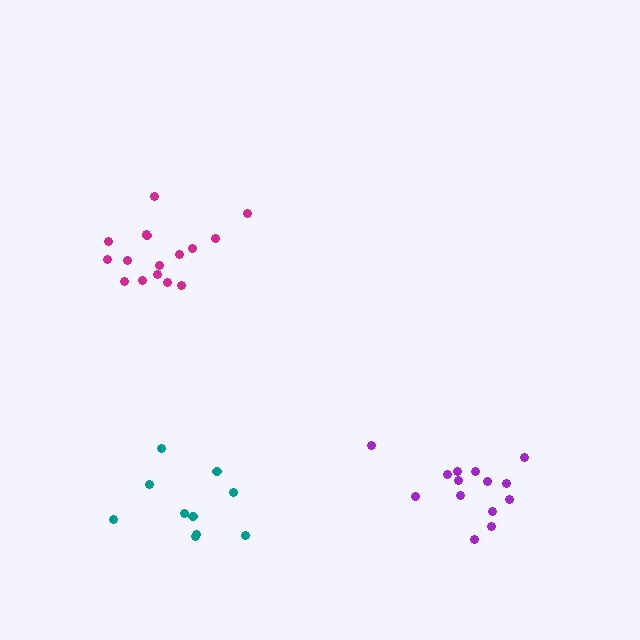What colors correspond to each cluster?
The clusters are colored: purple, teal, magenta.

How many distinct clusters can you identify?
There are 3 distinct clusters.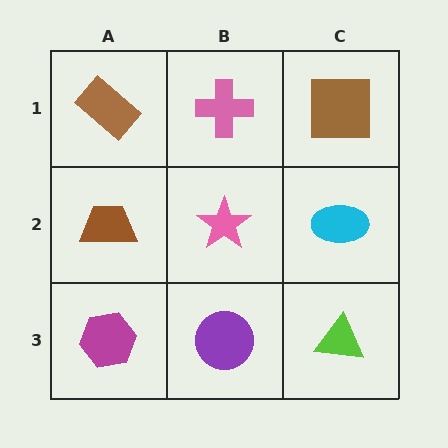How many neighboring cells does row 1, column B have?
3.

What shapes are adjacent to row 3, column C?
A cyan ellipse (row 2, column C), a purple circle (row 3, column B).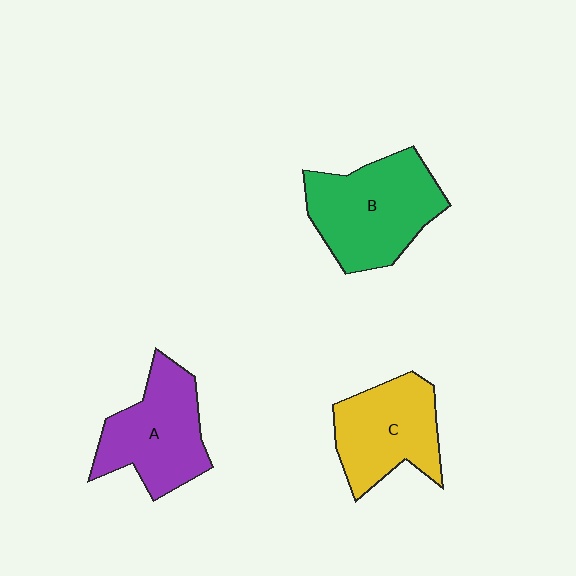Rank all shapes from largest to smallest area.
From largest to smallest: B (green), A (purple), C (yellow).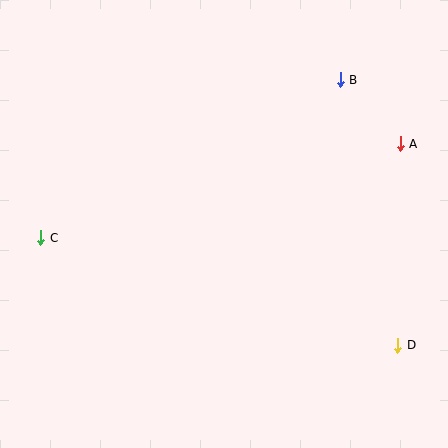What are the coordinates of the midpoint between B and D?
The midpoint between B and D is at (369, 213).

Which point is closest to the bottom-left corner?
Point C is closest to the bottom-left corner.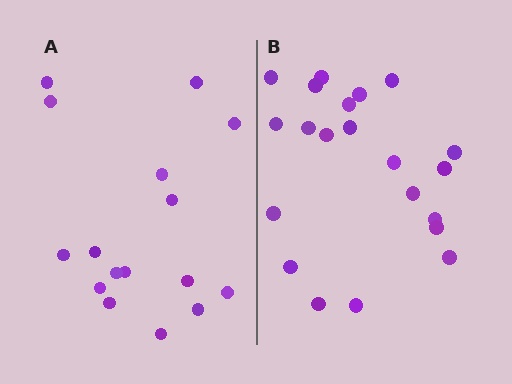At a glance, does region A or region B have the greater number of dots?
Region B (the right region) has more dots.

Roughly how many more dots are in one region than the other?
Region B has about 5 more dots than region A.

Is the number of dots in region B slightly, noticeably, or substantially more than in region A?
Region B has noticeably more, but not dramatically so. The ratio is roughly 1.3 to 1.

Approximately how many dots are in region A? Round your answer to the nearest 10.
About 20 dots. (The exact count is 16, which rounds to 20.)